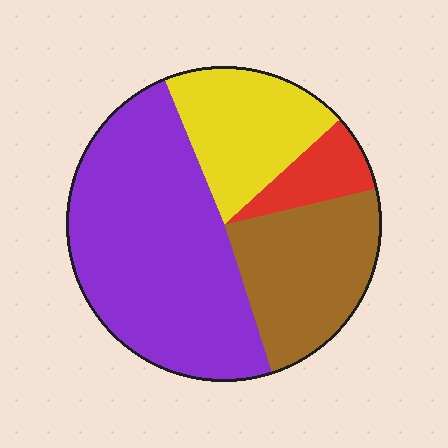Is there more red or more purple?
Purple.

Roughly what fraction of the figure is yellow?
Yellow covers roughly 20% of the figure.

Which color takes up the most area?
Purple, at roughly 50%.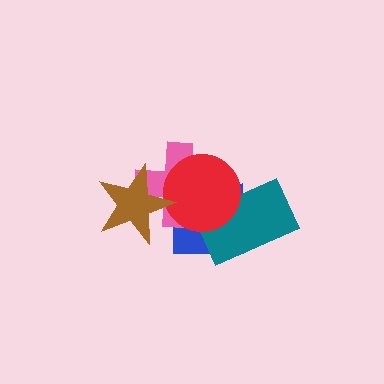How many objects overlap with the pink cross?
4 objects overlap with the pink cross.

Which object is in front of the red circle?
The brown star is in front of the red circle.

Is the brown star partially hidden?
No, no other shape covers it.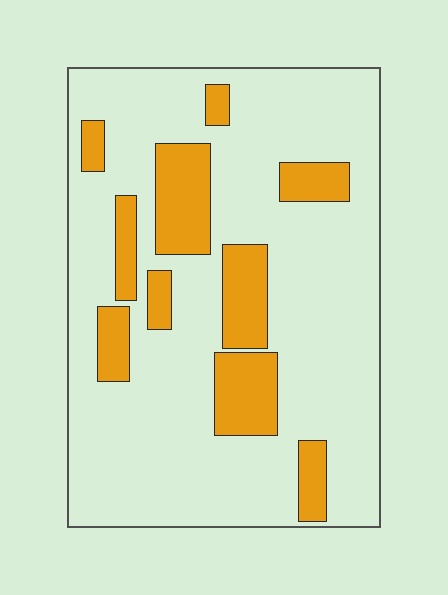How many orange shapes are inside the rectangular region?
10.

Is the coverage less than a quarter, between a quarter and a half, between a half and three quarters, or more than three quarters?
Less than a quarter.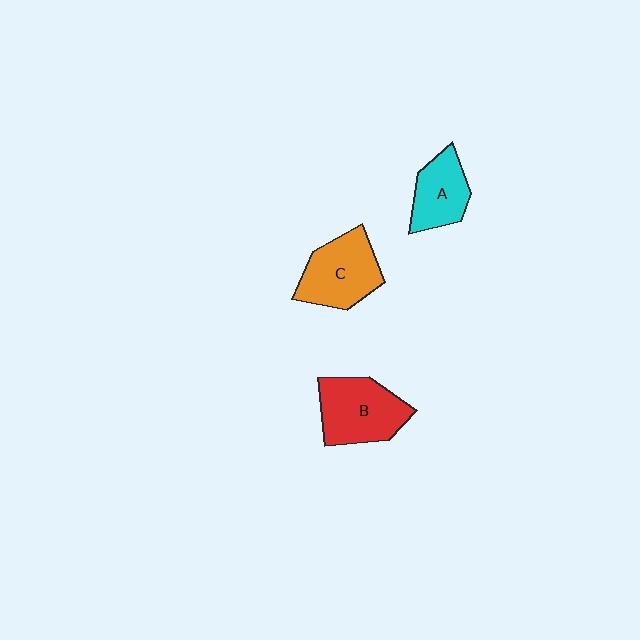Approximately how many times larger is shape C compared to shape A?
Approximately 1.3 times.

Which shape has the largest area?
Shape B (red).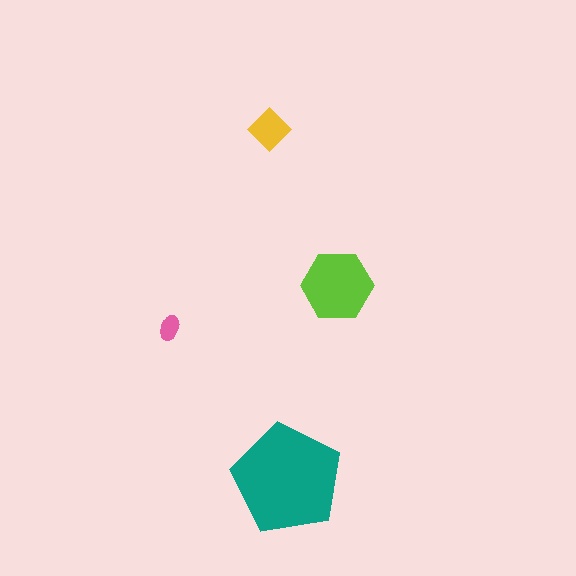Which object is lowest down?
The teal pentagon is bottommost.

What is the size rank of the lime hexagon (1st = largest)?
2nd.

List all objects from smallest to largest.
The pink ellipse, the yellow diamond, the lime hexagon, the teal pentagon.